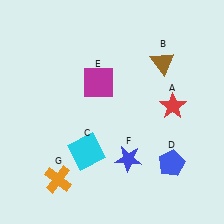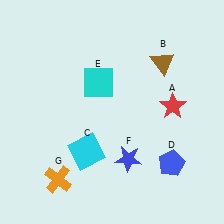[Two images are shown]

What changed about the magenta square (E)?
In Image 1, E is magenta. In Image 2, it changed to cyan.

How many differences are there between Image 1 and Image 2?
There is 1 difference between the two images.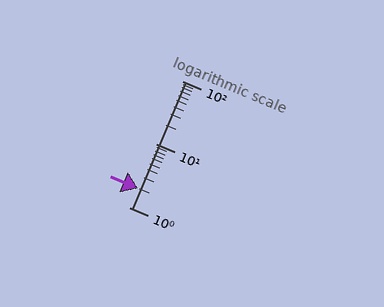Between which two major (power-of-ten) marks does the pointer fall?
The pointer is between 1 and 10.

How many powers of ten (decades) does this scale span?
The scale spans 2 decades, from 1 to 100.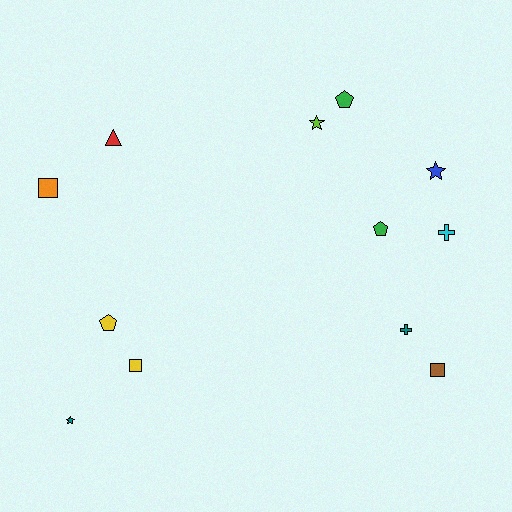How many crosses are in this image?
There are 2 crosses.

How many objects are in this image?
There are 12 objects.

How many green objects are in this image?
There are 2 green objects.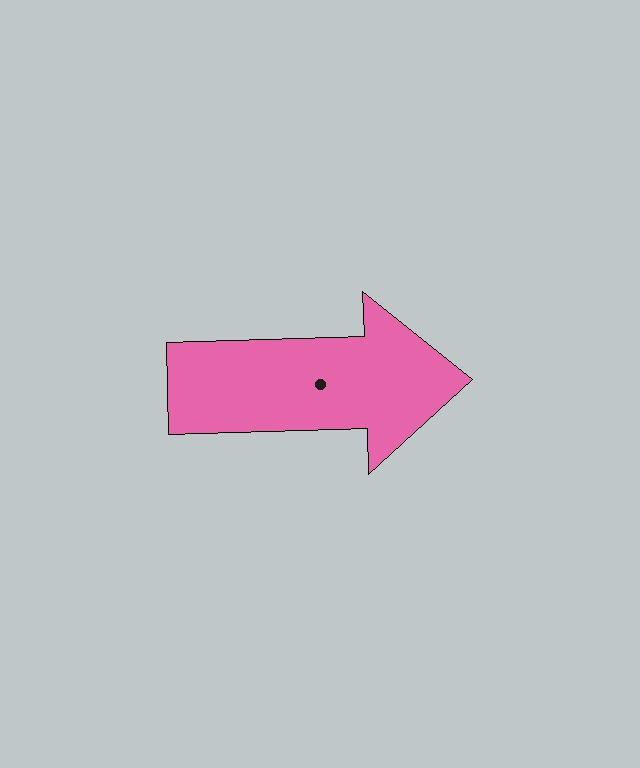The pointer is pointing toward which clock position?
Roughly 3 o'clock.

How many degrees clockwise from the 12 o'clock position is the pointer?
Approximately 88 degrees.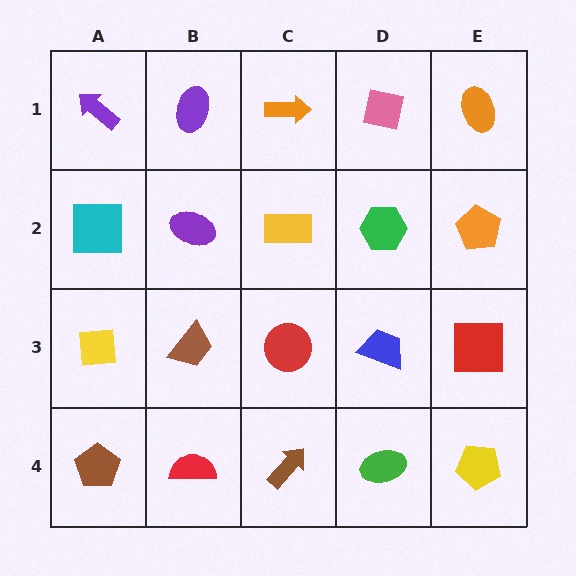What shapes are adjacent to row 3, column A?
A cyan square (row 2, column A), a brown pentagon (row 4, column A), a brown trapezoid (row 3, column B).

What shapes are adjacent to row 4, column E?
A red square (row 3, column E), a green ellipse (row 4, column D).